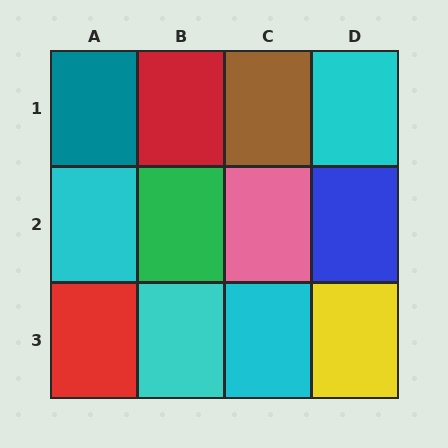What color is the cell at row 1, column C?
Brown.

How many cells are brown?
1 cell is brown.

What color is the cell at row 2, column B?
Green.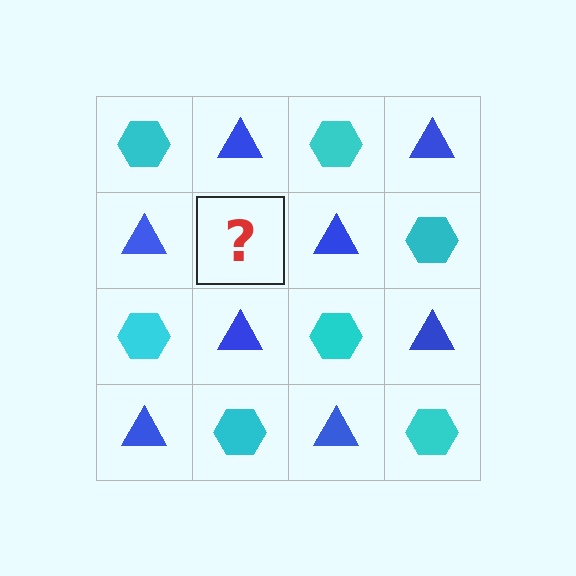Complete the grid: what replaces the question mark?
The question mark should be replaced with a cyan hexagon.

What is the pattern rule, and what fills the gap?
The rule is that it alternates cyan hexagon and blue triangle in a checkerboard pattern. The gap should be filled with a cyan hexagon.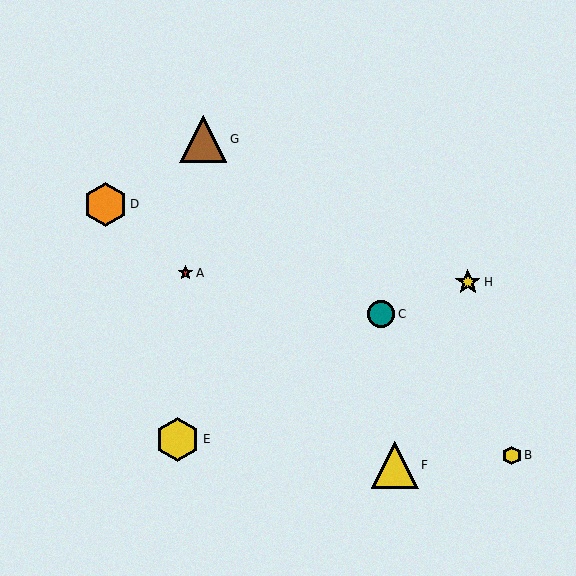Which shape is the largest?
The yellow triangle (labeled F) is the largest.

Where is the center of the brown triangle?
The center of the brown triangle is at (203, 139).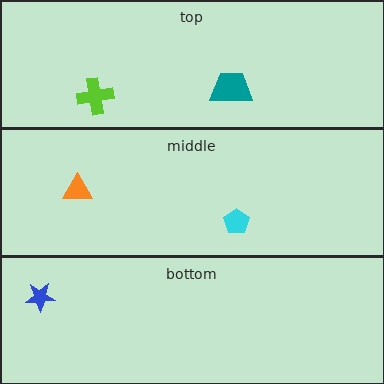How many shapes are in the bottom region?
1.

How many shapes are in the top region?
2.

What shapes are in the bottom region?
The blue star.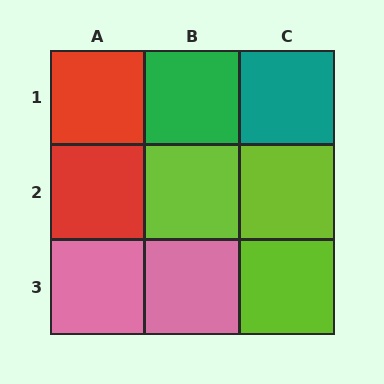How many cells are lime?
3 cells are lime.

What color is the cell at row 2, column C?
Lime.